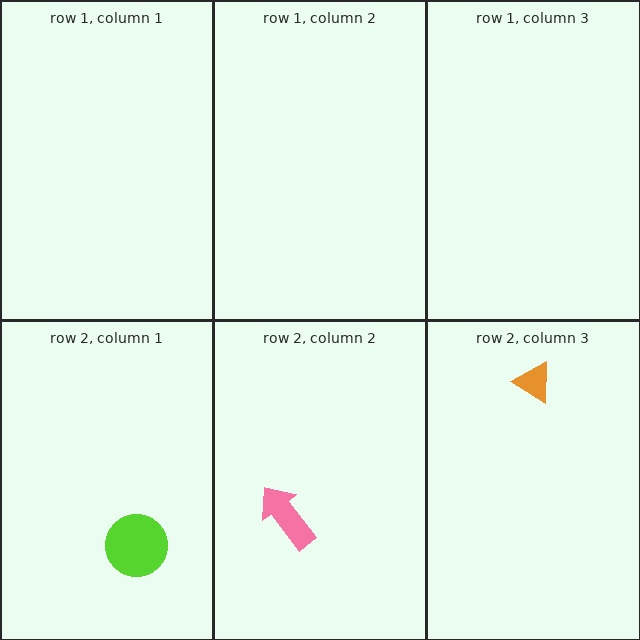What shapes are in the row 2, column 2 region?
The pink arrow.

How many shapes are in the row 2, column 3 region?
1.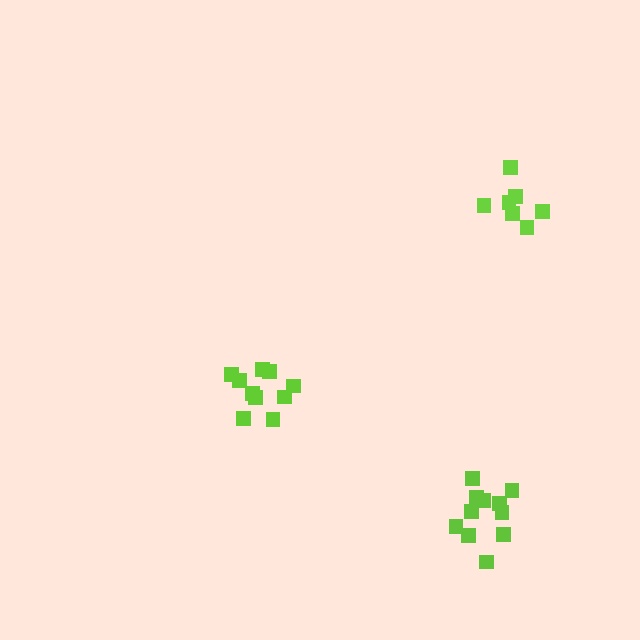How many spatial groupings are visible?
There are 3 spatial groupings.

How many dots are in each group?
Group 1: 10 dots, Group 2: 7 dots, Group 3: 11 dots (28 total).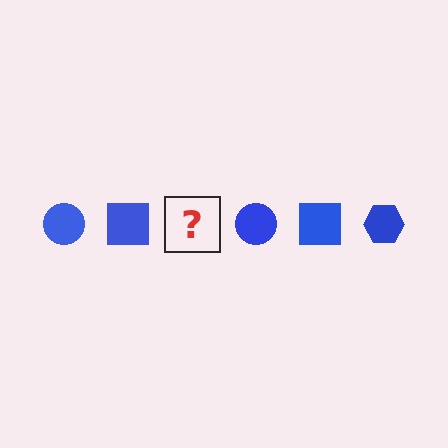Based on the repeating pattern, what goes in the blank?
The blank should be a blue hexagon.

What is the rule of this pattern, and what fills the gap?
The rule is that the pattern cycles through circle, square, hexagon shapes in blue. The gap should be filled with a blue hexagon.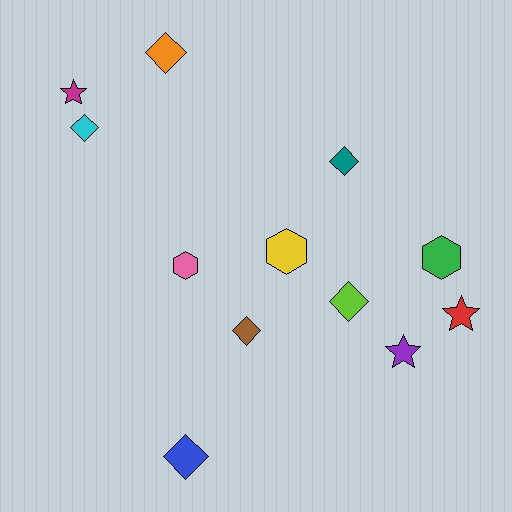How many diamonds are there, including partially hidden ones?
There are 6 diamonds.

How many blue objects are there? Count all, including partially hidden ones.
There is 1 blue object.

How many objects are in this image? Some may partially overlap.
There are 12 objects.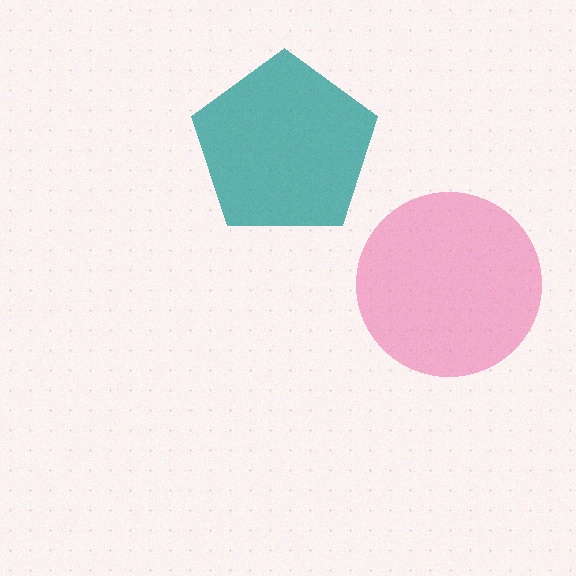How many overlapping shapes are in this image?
There are 2 overlapping shapes in the image.